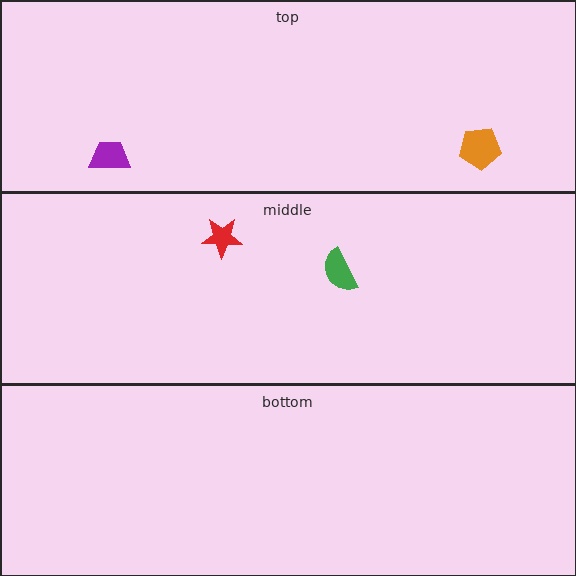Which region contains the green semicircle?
The middle region.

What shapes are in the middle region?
The green semicircle, the red star.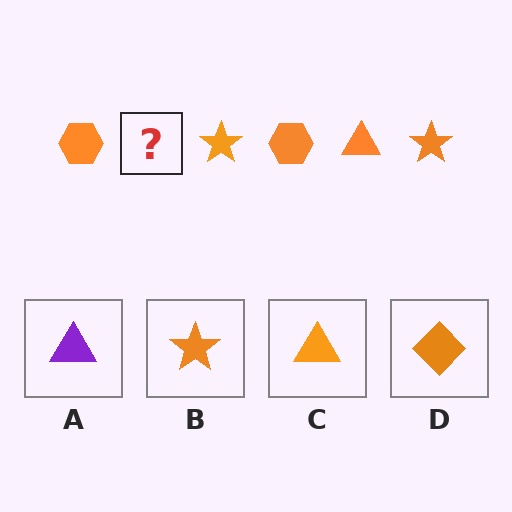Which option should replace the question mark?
Option C.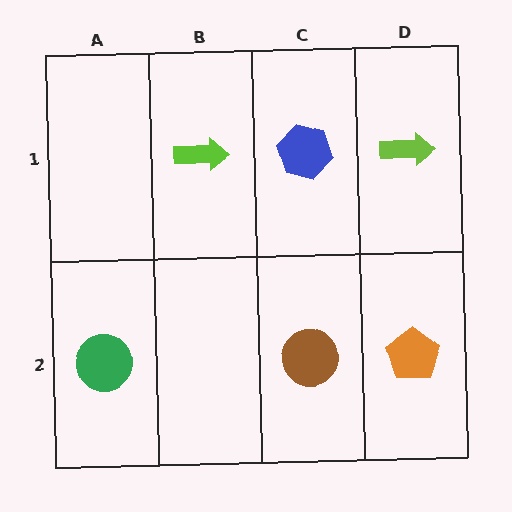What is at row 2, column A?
A green circle.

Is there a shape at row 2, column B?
No, that cell is empty.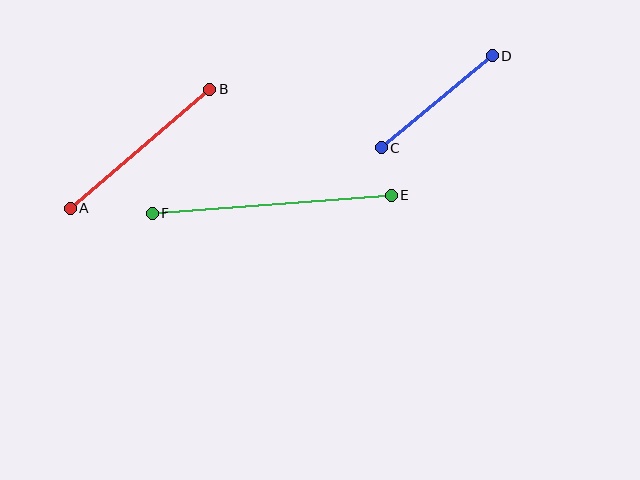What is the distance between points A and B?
The distance is approximately 183 pixels.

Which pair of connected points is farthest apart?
Points E and F are farthest apart.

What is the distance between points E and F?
The distance is approximately 240 pixels.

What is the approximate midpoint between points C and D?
The midpoint is at approximately (437, 102) pixels.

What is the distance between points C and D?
The distance is approximately 144 pixels.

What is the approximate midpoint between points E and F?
The midpoint is at approximately (272, 204) pixels.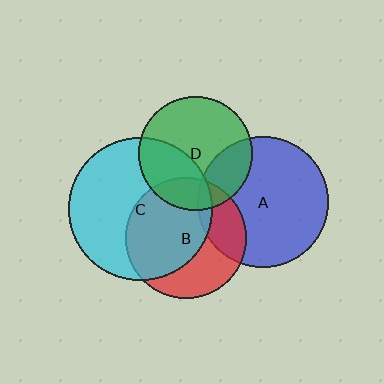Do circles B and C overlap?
Yes.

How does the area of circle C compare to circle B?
Approximately 1.4 times.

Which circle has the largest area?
Circle C (cyan).